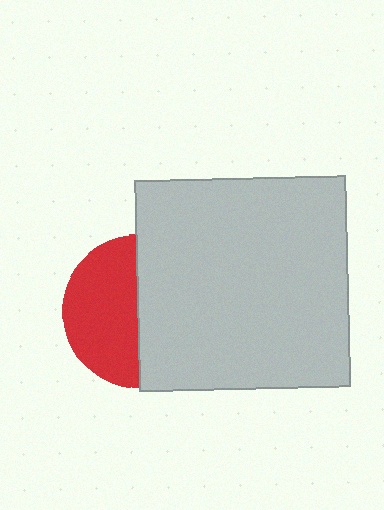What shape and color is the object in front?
The object in front is a light gray square.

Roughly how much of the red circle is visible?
About half of it is visible (roughly 48%).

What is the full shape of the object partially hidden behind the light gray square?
The partially hidden object is a red circle.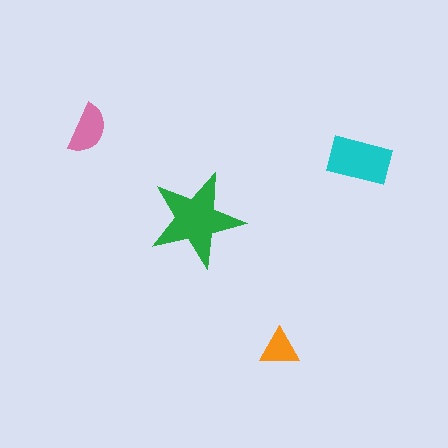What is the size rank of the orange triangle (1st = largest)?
4th.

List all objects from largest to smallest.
The green star, the cyan rectangle, the pink semicircle, the orange triangle.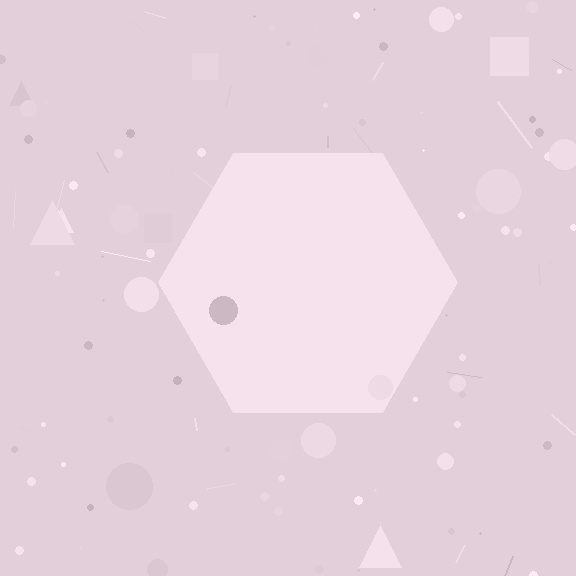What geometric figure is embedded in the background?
A hexagon is embedded in the background.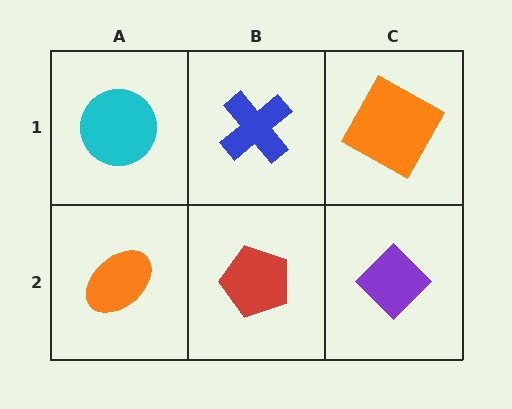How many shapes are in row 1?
3 shapes.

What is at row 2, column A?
An orange ellipse.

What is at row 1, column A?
A cyan circle.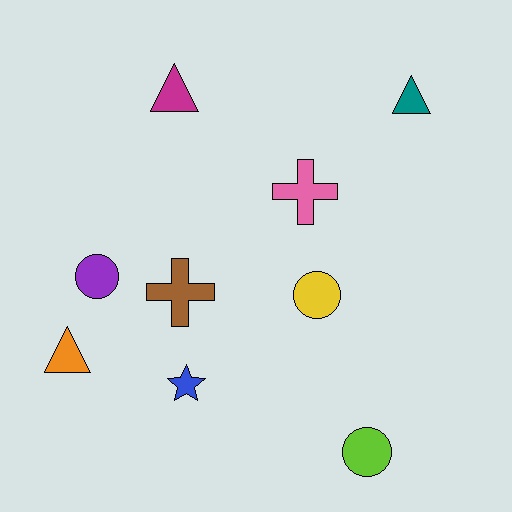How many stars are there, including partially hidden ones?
There is 1 star.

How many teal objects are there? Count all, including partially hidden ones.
There is 1 teal object.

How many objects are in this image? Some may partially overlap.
There are 9 objects.